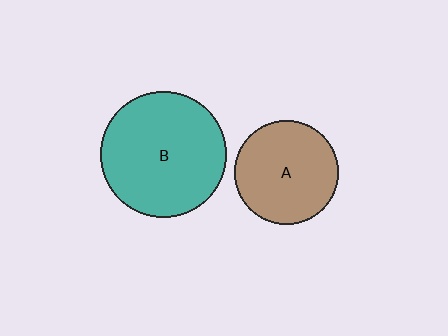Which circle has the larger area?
Circle B (teal).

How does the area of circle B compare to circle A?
Approximately 1.5 times.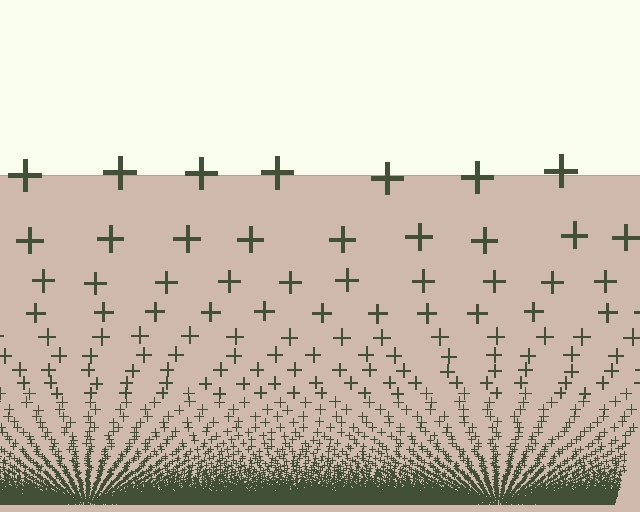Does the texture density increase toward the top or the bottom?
Density increases toward the bottom.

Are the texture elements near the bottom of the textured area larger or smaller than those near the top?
Smaller. The gradient is inverted — elements near the bottom are smaller and denser.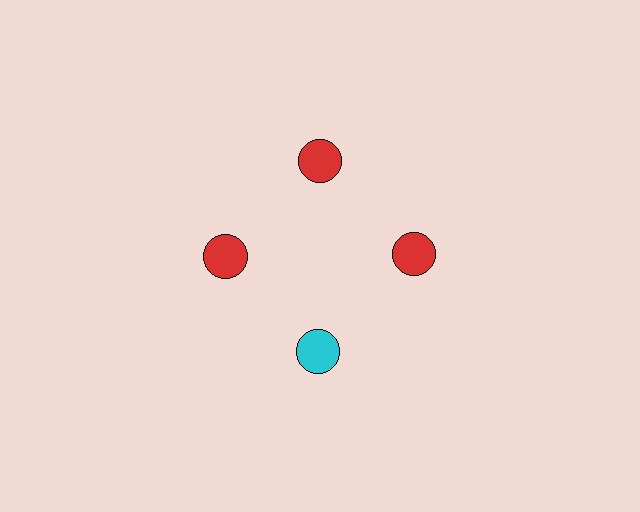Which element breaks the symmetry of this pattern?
The cyan circle at roughly the 6 o'clock position breaks the symmetry. All other shapes are red circles.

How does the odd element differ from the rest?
It has a different color: cyan instead of red.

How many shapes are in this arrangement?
There are 4 shapes arranged in a ring pattern.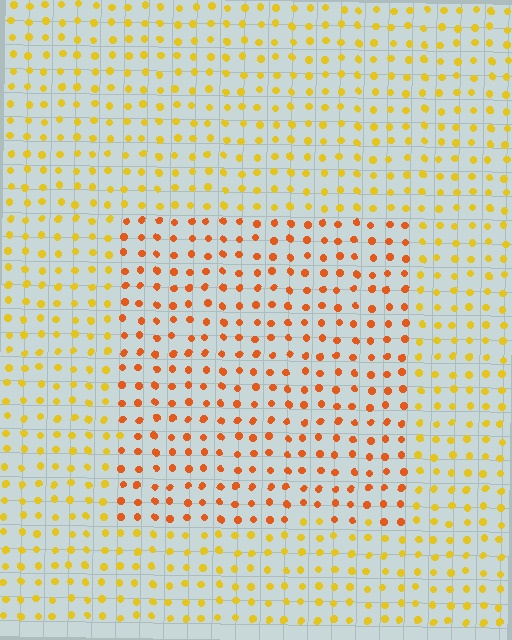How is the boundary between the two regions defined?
The boundary is defined purely by a slight shift in hue (about 32 degrees). Spacing, size, and orientation are identical on both sides.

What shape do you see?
I see a rectangle.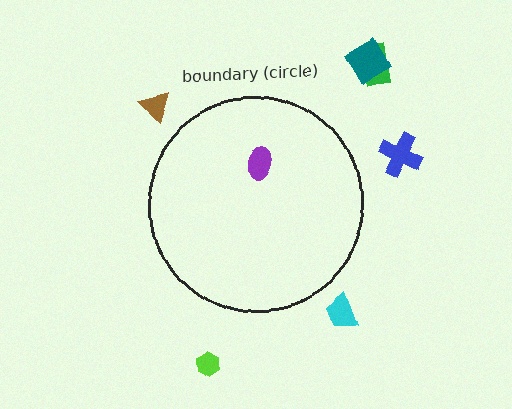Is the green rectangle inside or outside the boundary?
Outside.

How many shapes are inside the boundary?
1 inside, 6 outside.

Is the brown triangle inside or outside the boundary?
Outside.